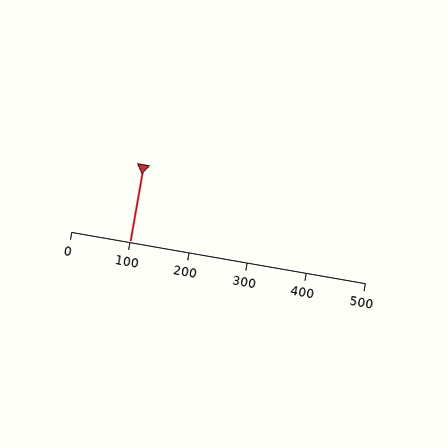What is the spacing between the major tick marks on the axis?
The major ticks are spaced 100 apart.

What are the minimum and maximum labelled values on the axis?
The axis runs from 0 to 500.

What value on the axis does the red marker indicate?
The marker indicates approximately 100.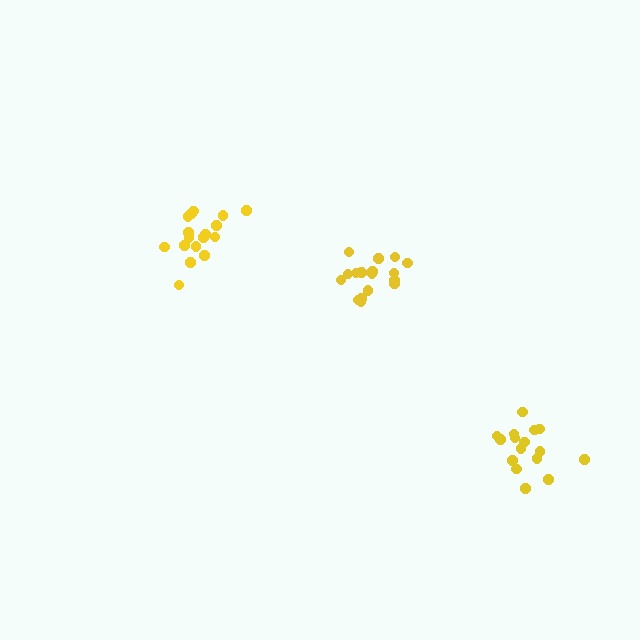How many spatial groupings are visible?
There are 3 spatial groupings.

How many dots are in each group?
Group 1: 16 dots, Group 2: 17 dots, Group 3: 18 dots (51 total).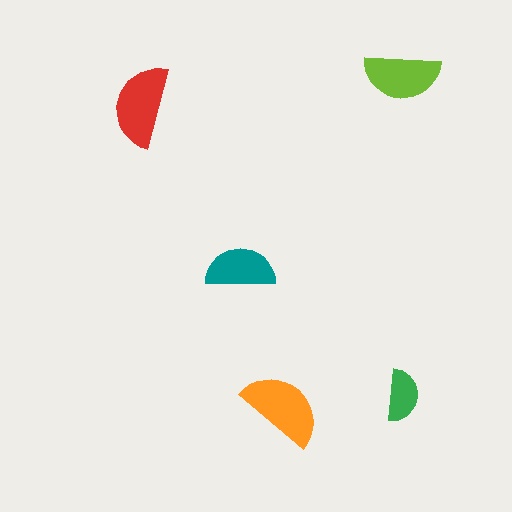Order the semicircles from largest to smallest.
the orange one, the red one, the lime one, the teal one, the green one.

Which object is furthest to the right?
The green semicircle is rightmost.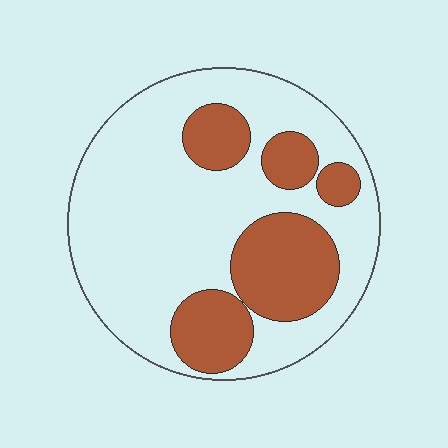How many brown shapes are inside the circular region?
5.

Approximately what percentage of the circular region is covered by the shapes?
Approximately 30%.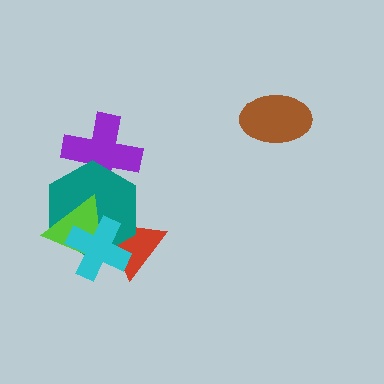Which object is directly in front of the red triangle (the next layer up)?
The teal hexagon is directly in front of the red triangle.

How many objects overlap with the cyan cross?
3 objects overlap with the cyan cross.